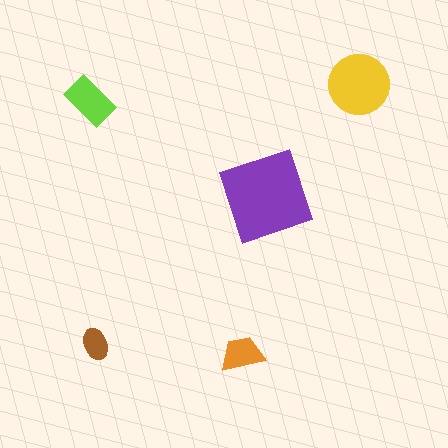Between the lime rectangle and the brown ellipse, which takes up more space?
The lime rectangle.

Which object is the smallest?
The brown ellipse.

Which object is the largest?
The purple square.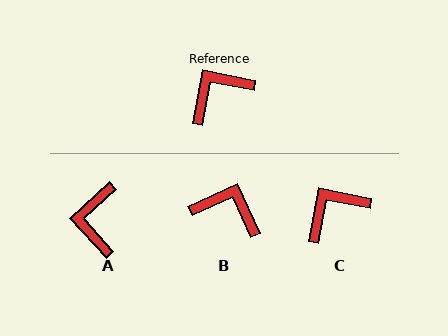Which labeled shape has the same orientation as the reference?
C.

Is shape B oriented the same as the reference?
No, it is off by about 54 degrees.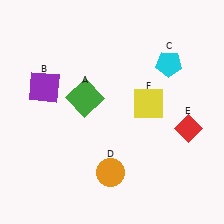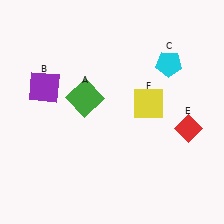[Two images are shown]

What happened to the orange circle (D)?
The orange circle (D) was removed in Image 2. It was in the bottom-left area of Image 1.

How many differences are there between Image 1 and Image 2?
There is 1 difference between the two images.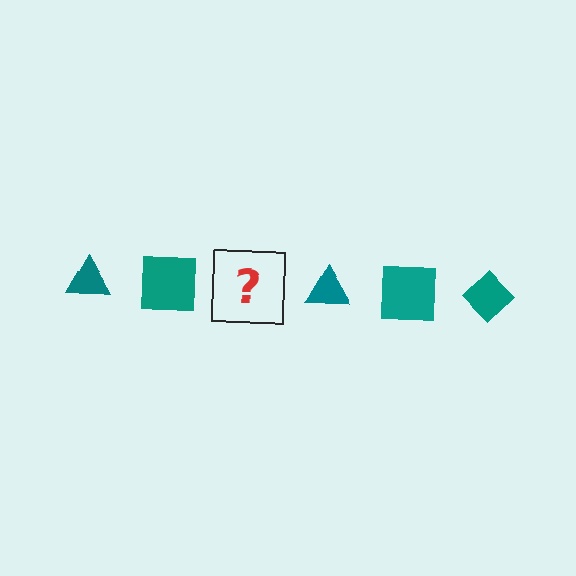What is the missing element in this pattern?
The missing element is a teal diamond.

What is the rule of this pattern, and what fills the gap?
The rule is that the pattern cycles through triangle, square, diamond shapes in teal. The gap should be filled with a teal diamond.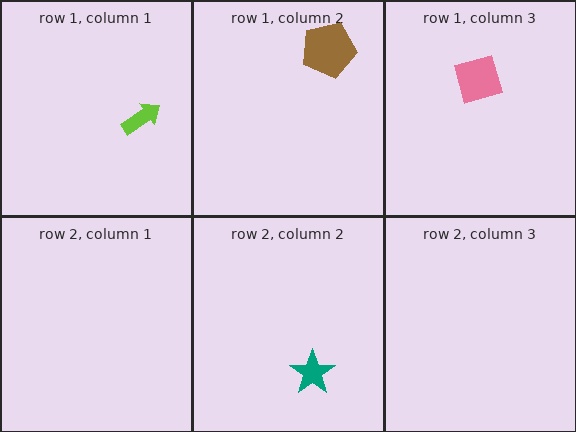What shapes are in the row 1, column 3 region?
The pink diamond.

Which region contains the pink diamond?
The row 1, column 3 region.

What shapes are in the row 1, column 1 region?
The lime arrow.